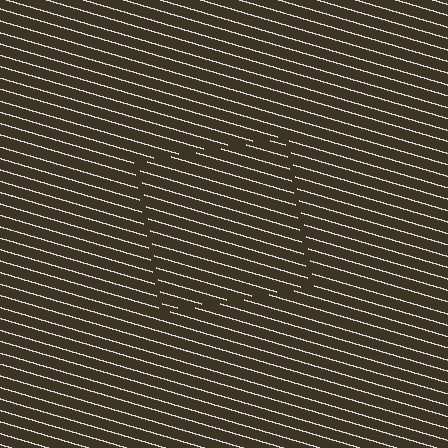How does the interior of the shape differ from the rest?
The interior of the shape contains the same grating, shifted by half a period — the contour is defined by the phase discontinuity where line-ends from the inner and outer gratings abut.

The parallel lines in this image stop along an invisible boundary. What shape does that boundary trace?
An illusory square. The interior of the shape contains the same grating, shifted by half a period — the contour is defined by the phase discontinuity where line-ends from the inner and outer gratings abut.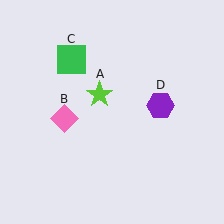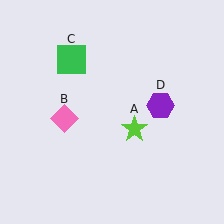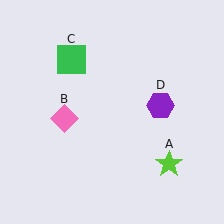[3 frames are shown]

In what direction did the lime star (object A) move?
The lime star (object A) moved down and to the right.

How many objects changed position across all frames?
1 object changed position: lime star (object A).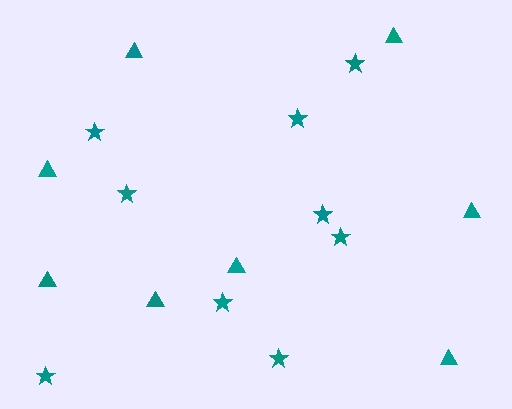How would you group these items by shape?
There are 2 groups: one group of triangles (8) and one group of stars (9).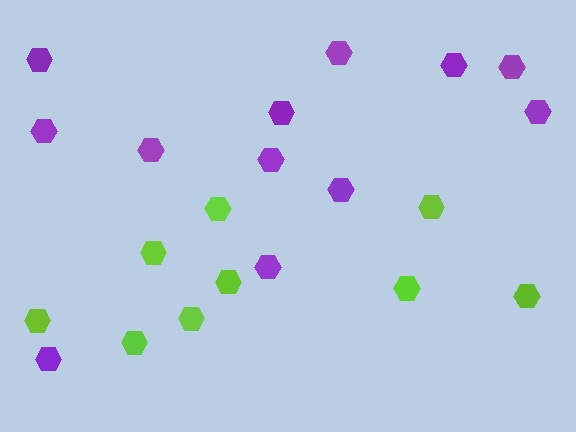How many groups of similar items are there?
There are 2 groups: one group of purple hexagons (12) and one group of lime hexagons (9).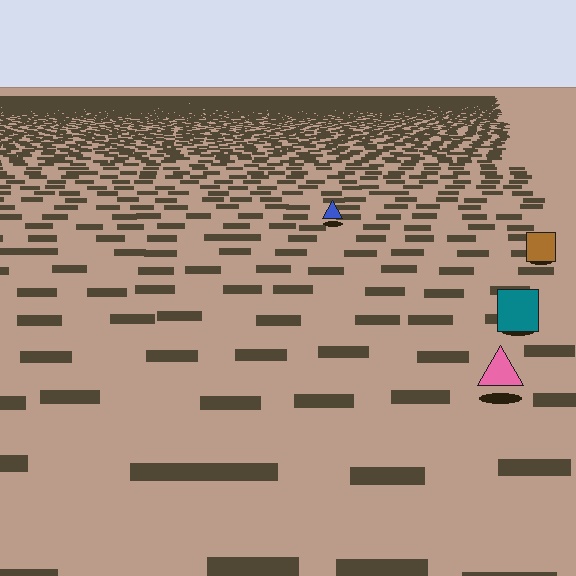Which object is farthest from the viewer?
The blue triangle is farthest from the viewer. It appears smaller and the ground texture around it is denser.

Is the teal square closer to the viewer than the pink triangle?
No. The pink triangle is closer — you can tell from the texture gradient: the ground texture is coarser near it.